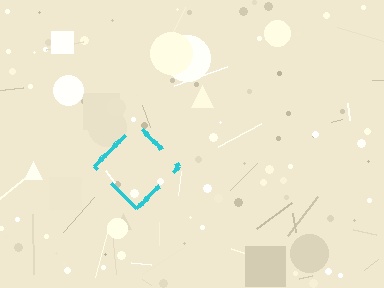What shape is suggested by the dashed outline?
The dashed outline suggests a diamond.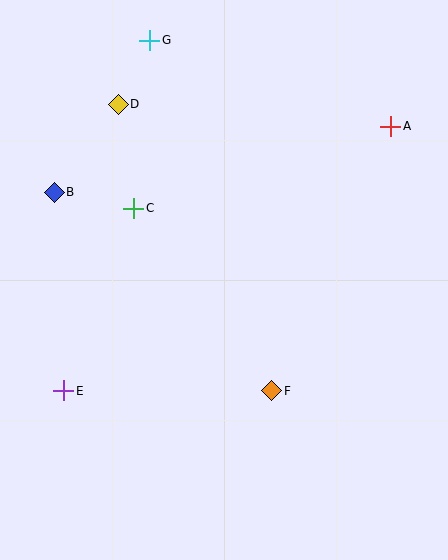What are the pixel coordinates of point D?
Point D is at (118, 104).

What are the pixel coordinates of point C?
Point C is at (134, 208).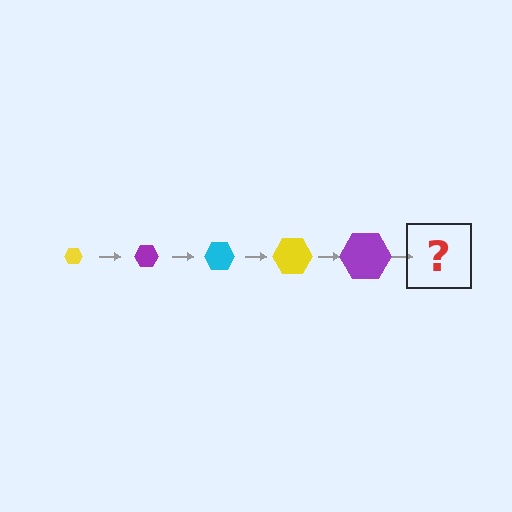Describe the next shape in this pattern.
It should be a cyan hexagon, larger than the previous one.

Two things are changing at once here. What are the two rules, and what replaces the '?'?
The two rules are that the hexagon grows larger each step and the color cycles through yellow, purple, and cyan. The '?' should be a cyan hexagon, larger than the previous one.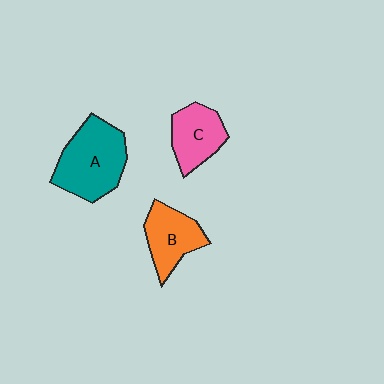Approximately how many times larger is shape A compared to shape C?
Approximately 1.5 times.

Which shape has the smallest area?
Shape C (pink).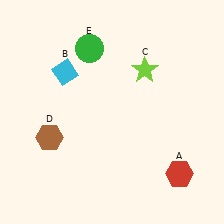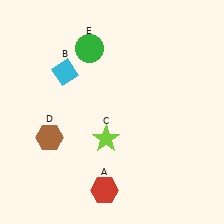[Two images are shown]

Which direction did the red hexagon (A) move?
The red hexagon (A) moved left.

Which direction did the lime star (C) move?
The lime star (C) moved down.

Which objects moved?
The objects that moved are: the red hexagon (A), the lime star (C).